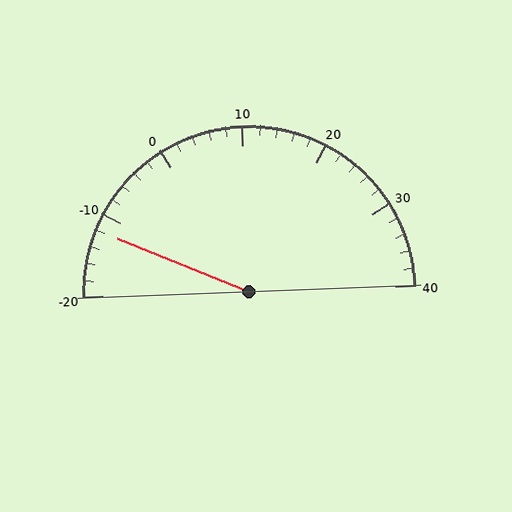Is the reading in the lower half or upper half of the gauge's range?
The reading is in the lower half of the range (-20 to 40).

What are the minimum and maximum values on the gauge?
The gauge ranges from -20 to 40.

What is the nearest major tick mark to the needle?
The nearest major tick mark is -10.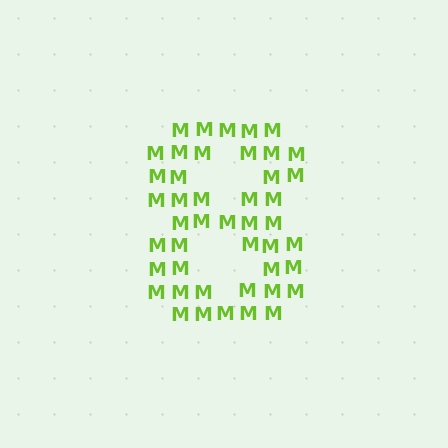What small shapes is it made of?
It is made of small letter M's.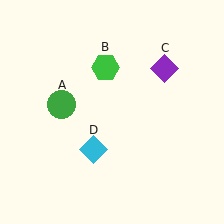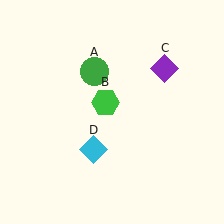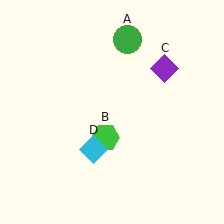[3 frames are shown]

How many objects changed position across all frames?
2 objects changed position: green circle (object A), green hexagon (object B).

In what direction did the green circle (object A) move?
The green circle (object A) moved up and to the right.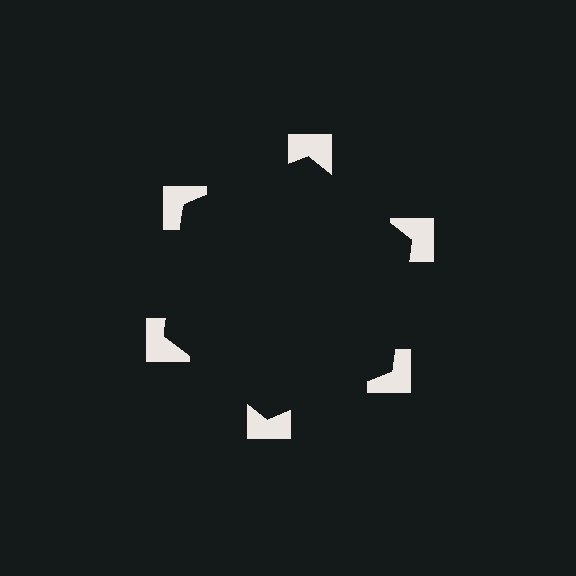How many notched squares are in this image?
There are 6 — one at each vertex of the illusory hexagon.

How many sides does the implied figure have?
6 sides.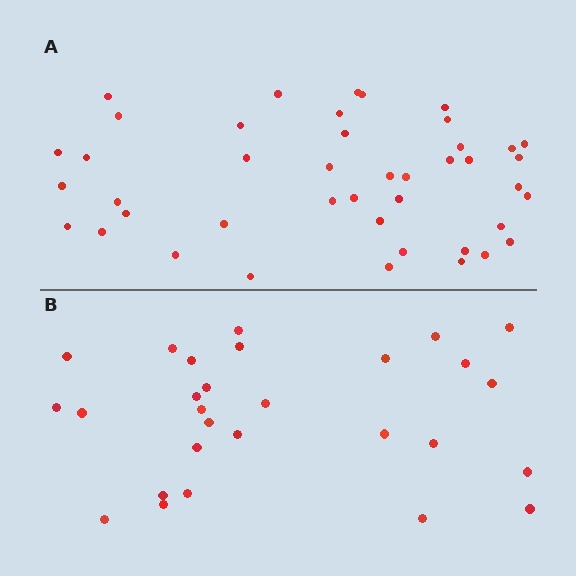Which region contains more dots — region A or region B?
Region A (the top region) has more dots.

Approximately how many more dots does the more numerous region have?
Region A has approximately 15 more dots than region B.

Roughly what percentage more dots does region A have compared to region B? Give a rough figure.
About 55% more.